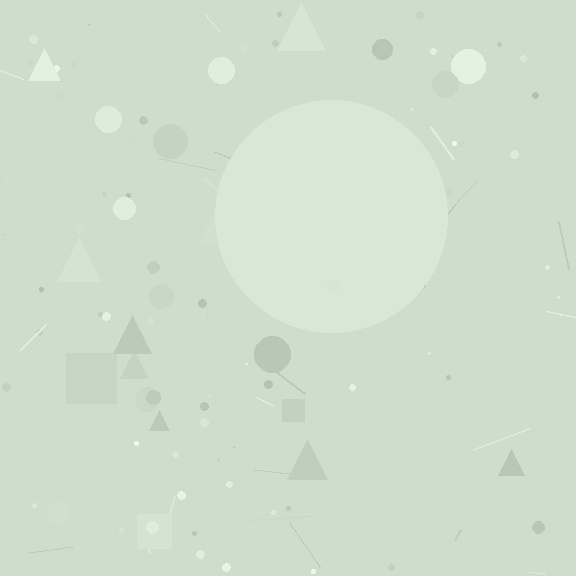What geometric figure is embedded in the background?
A circle is embedded in the background.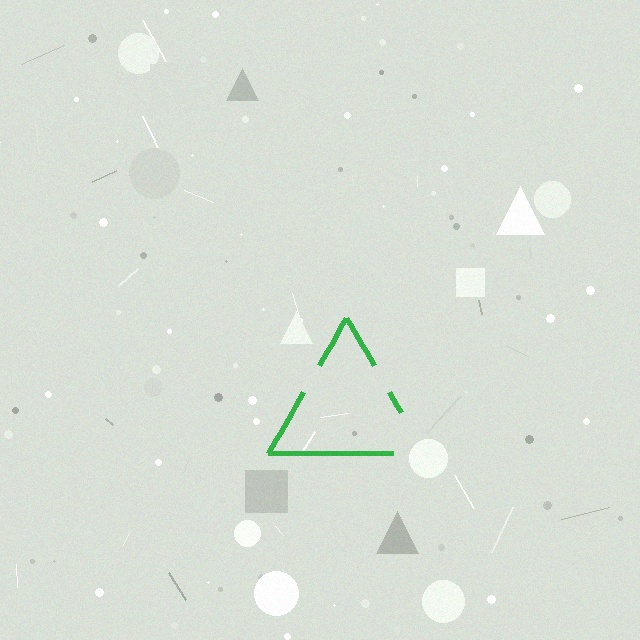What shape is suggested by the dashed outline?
The dashed outline suggests a triangle.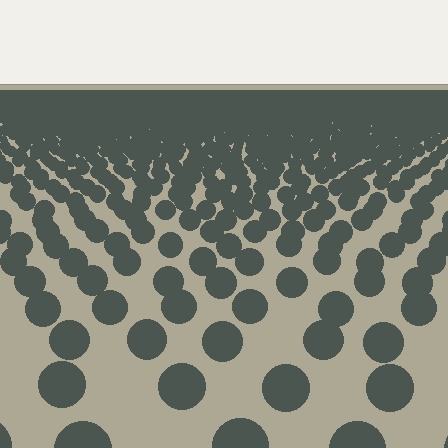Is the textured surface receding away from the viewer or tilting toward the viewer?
The surface is receding away from the viewer. Texture elements get smaller and denser toward the top.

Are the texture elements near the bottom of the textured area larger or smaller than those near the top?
Larger. Near the bottom, elements are closer to the viewer and appear at a bigger on-screen size.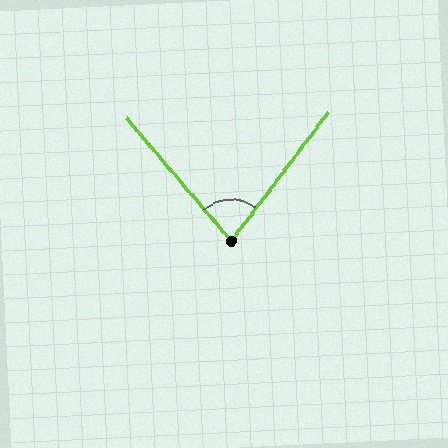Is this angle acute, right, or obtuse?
It is acute.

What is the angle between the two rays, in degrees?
Approximately 77 degrees.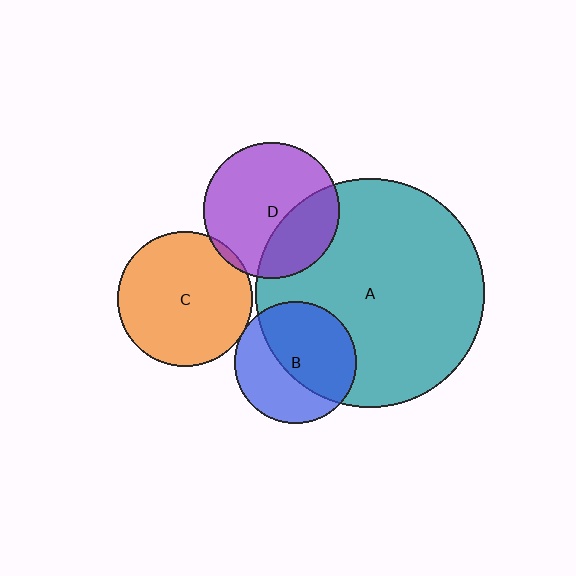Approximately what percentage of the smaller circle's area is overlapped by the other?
Approximately 30%.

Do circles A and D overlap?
Yes.